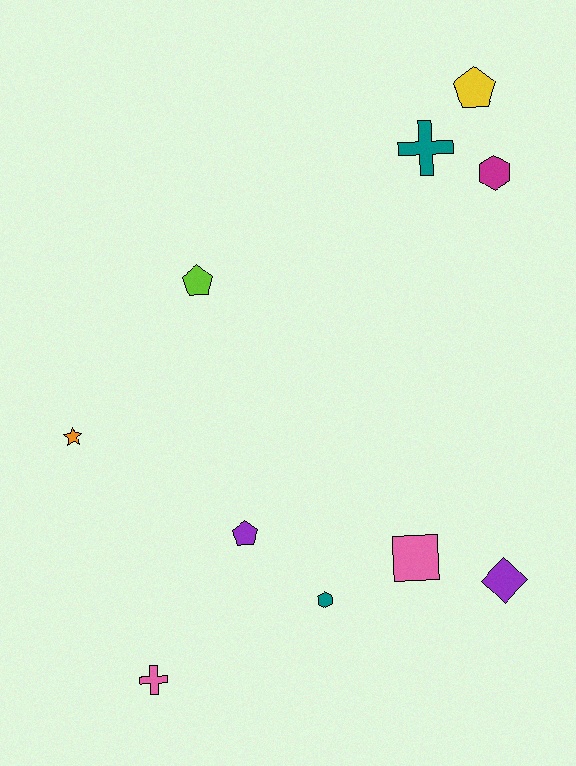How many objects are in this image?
There are 10 objects.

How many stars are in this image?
There is 1 star.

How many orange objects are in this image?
There is 1 orange object.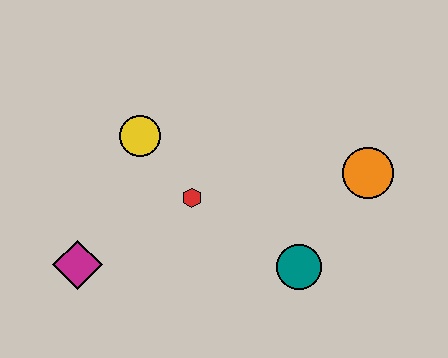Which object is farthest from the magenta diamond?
The orange circle is farthest from the magenta diamond.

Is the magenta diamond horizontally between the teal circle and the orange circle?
No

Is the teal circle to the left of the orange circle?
Yes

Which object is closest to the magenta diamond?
The red hexagon is closest to the magenta diamond.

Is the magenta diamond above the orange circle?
No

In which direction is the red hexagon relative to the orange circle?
The red hexagon is to the left of the orange circle.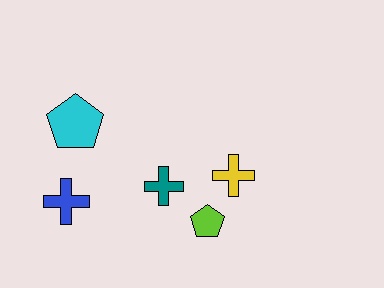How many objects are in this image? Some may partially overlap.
There are 5 objects.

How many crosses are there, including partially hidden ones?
There are 3 crosses.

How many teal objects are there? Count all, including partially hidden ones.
There is 1 teal object.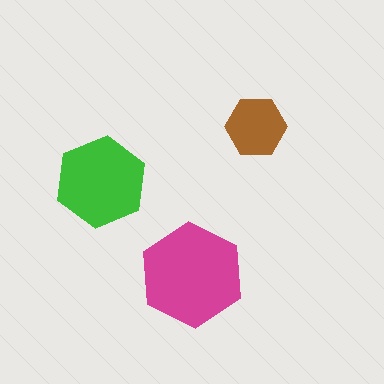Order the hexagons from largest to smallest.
the magenta one, the green one, the brown one.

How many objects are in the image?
There are 3 objects in the image.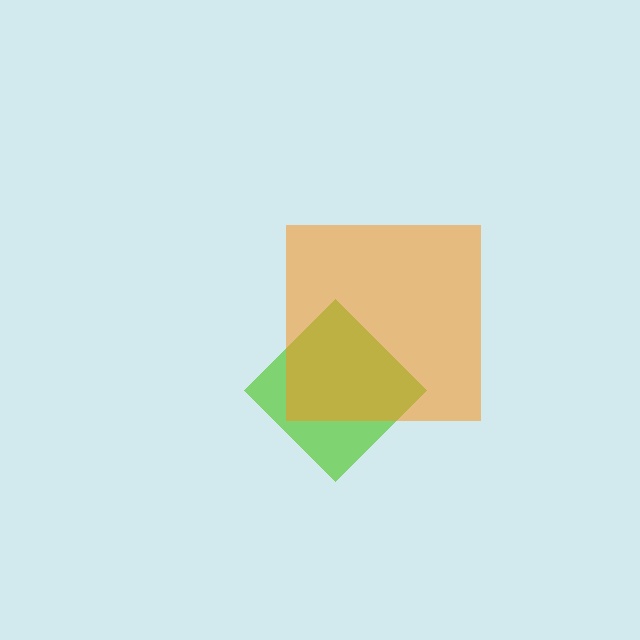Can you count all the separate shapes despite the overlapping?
Yes, there are 2 separate shapes.